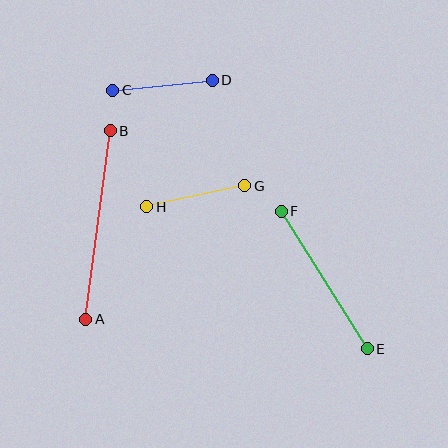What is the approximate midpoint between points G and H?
The midpoint is at approximately (196, 196) pixels.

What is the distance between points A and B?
The distance is approximately 190 pixels.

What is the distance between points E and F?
The distance is approximately 163 pixels.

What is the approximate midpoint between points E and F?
The midpoint is at approximately (324, 280) pixels.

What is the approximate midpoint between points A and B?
The midpoint is at approximately (98, 225) pixels.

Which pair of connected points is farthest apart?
Points A and B are farthest apart.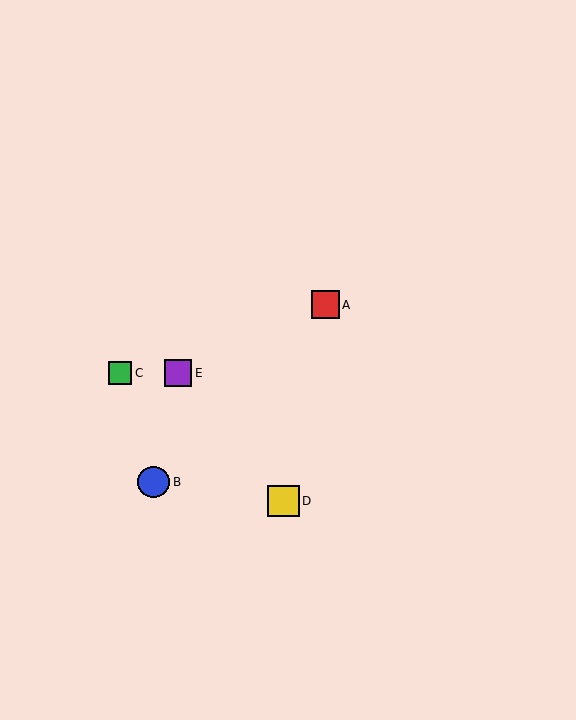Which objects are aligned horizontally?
Objects C, E are aligned horizontally.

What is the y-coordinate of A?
Object A is at y≈305.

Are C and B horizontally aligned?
No, C is at y≈373 and B is at y≈482.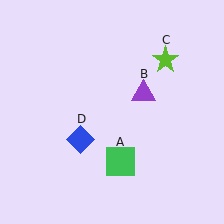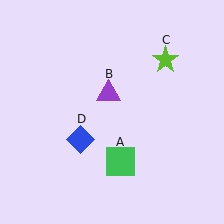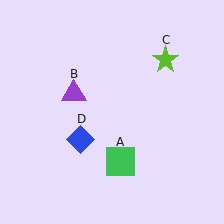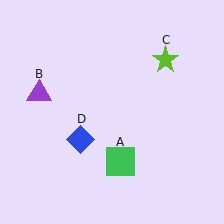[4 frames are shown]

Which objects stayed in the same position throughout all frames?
Green square (object A) and lime star (object C) and blue diamond (object D) remained stationary.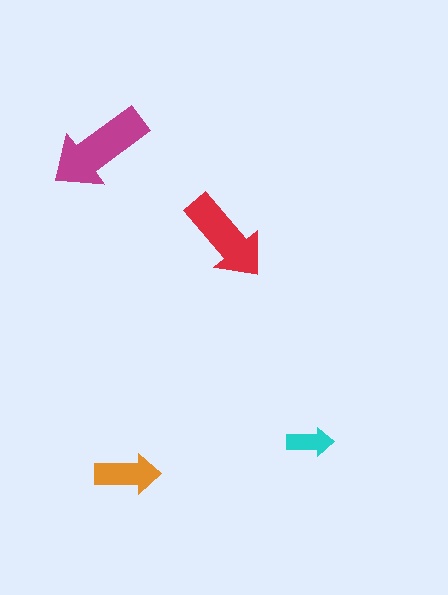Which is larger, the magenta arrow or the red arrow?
The magenta one.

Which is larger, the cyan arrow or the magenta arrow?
The magenta one.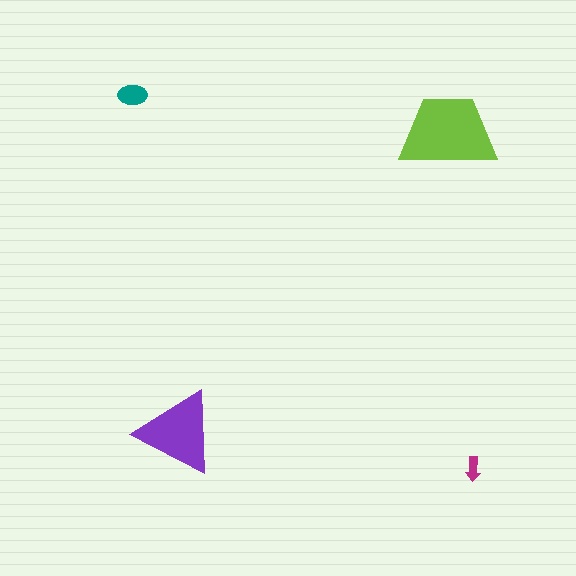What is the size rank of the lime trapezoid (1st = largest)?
1st.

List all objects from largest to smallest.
The lime trapezoid, the purple triangle, the teal ellipse, the magenta arrow.